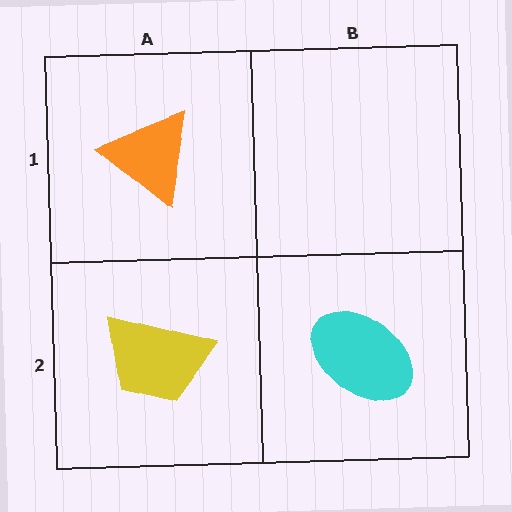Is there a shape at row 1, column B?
No, that cell is empty.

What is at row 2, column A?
A yellow trapezoid.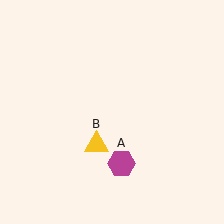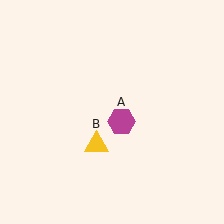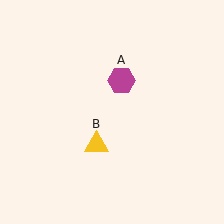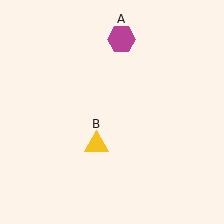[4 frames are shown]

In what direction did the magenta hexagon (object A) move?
The magenta hexagon (object A) moved up.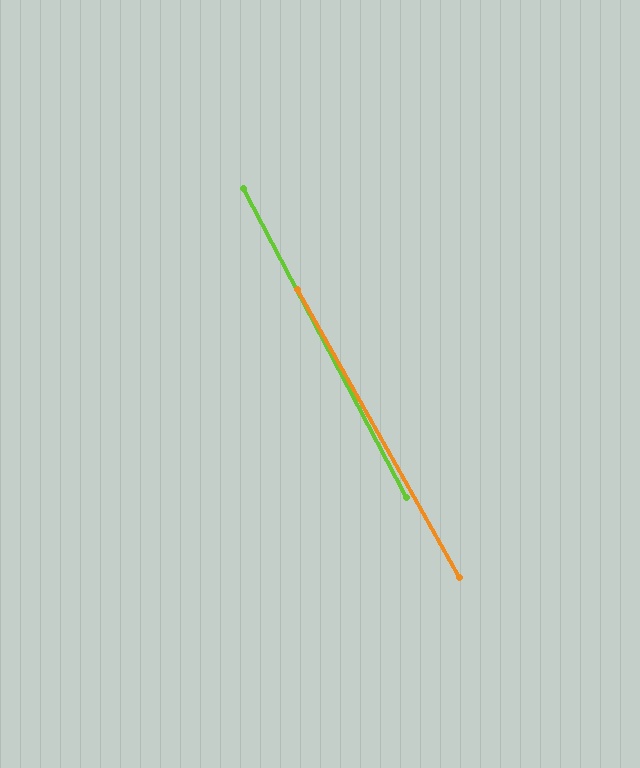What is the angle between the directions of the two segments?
Approximately 2 degrees.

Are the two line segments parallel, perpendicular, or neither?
Parallel — their directions differ by only 1.6°.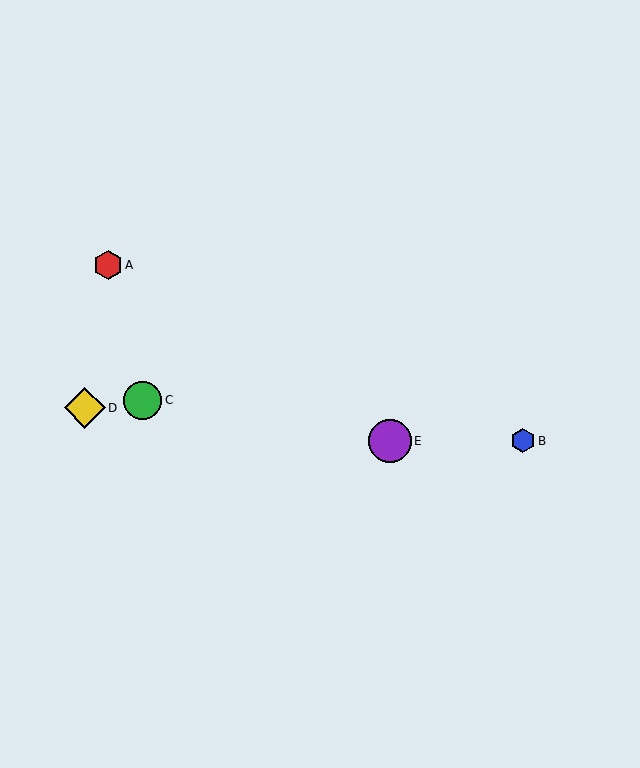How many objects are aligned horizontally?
2 objects (B, E) are aligned horizontally.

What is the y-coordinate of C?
Object C is at y≈400.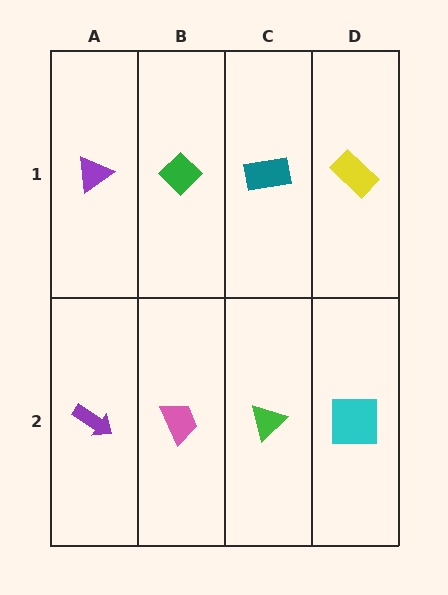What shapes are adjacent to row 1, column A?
A purple arrow (row 2, column A), a green diamond (row 1, column B).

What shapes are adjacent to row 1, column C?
A green triangle (row 2, column C), a green diamond (row 1, column B), a yellow rectangle (row 1, column D).